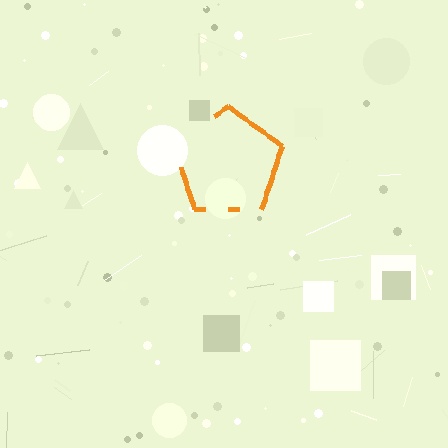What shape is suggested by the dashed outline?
The dashed outline suggests a pentagon.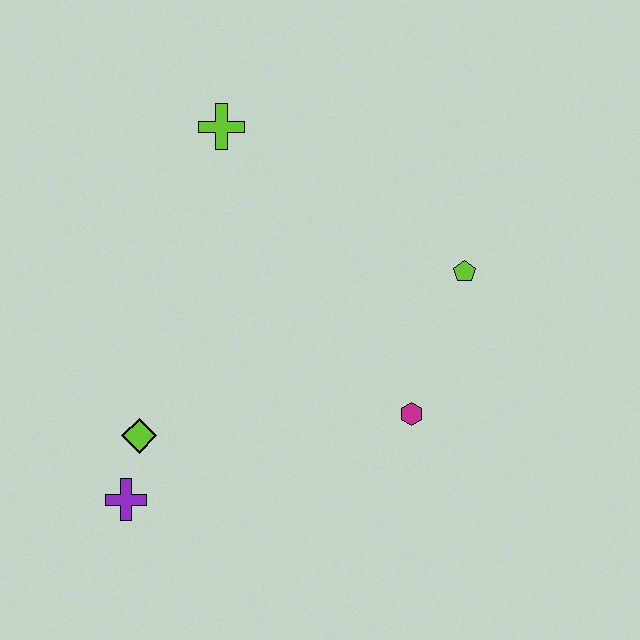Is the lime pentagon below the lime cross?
Yes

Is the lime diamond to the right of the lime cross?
No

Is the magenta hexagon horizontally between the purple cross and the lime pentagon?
Yes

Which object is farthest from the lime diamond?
The lime pentagon is farthest from the lime diamond.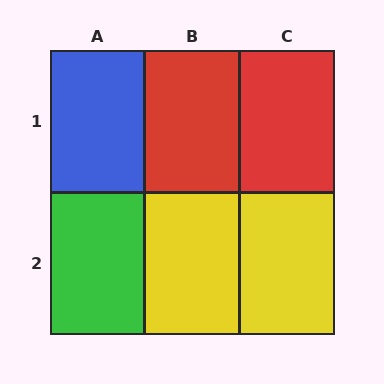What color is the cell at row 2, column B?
Yellow.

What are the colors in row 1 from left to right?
Blue, red, red.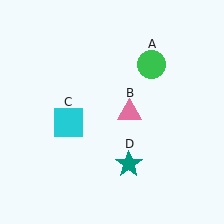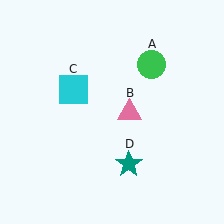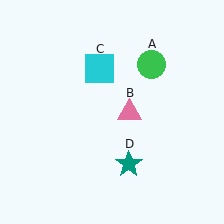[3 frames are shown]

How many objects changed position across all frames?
1 object changed position: cyan square (object C).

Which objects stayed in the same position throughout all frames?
Green circle (object A) and pink triangle (object B) and teal star (object D) remained stationary.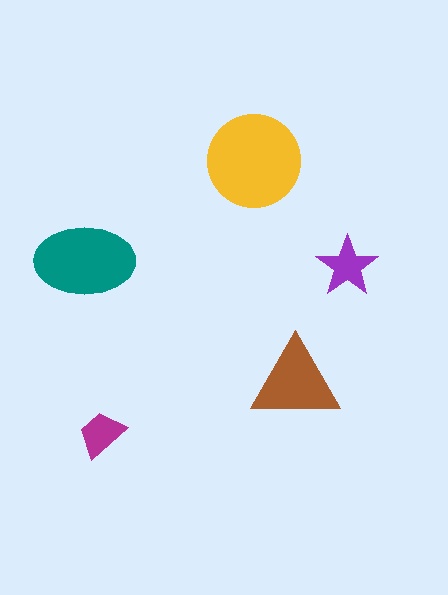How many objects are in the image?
There are 5 objects in the image.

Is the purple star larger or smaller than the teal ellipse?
Smaller.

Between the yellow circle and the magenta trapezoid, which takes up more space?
The yellow circle.